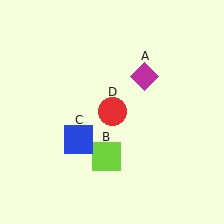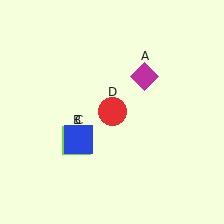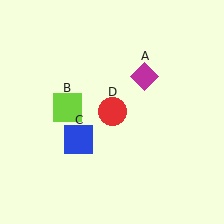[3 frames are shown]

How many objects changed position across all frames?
1 object changed position: lime square (object B).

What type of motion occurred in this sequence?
The lime square (object B) rotated clockwise around the center of the scene.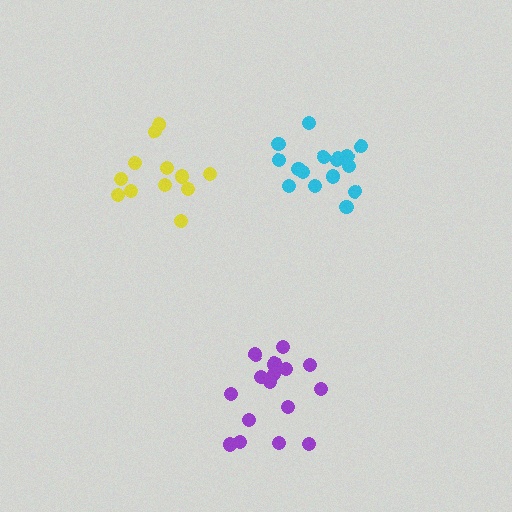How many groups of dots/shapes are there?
There are 3 groups.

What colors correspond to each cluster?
The clusters are colored: cyan, purple, yellow.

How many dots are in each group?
Group 1: 16 dots, Group 2: 17 dots, Group 3: 12 dots (45 total).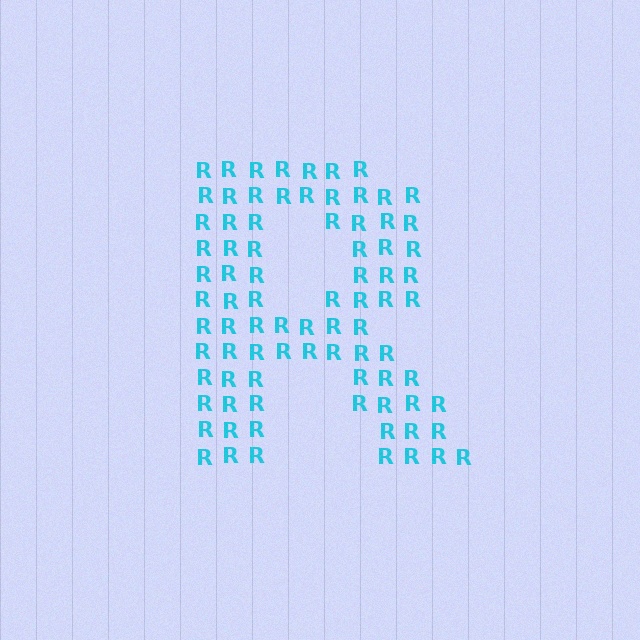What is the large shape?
The large shape is the letter R.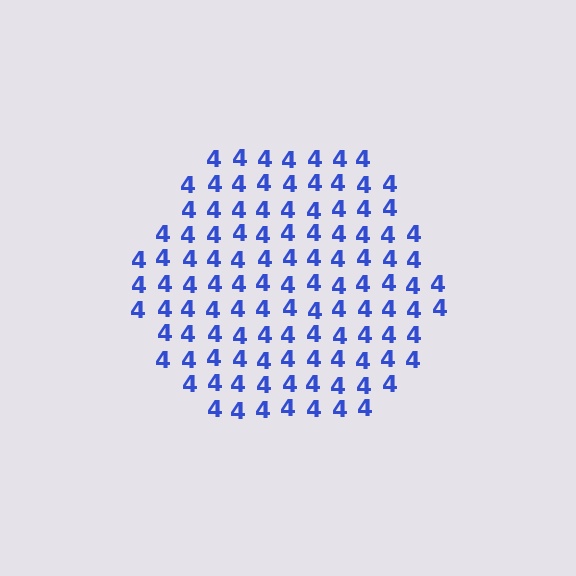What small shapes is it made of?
It is made of small digit 4's.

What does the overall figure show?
The overall figure shows a hexagon.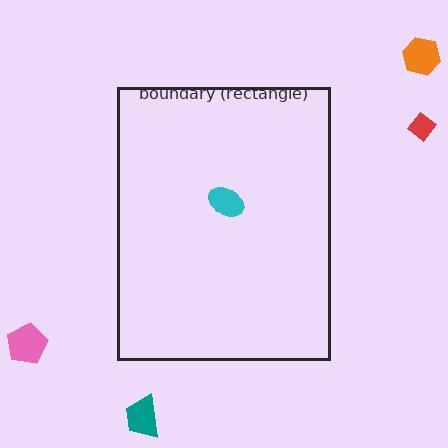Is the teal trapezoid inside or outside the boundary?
Outside.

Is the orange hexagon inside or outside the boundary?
Outside.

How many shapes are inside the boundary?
1 inside, 4 outside.